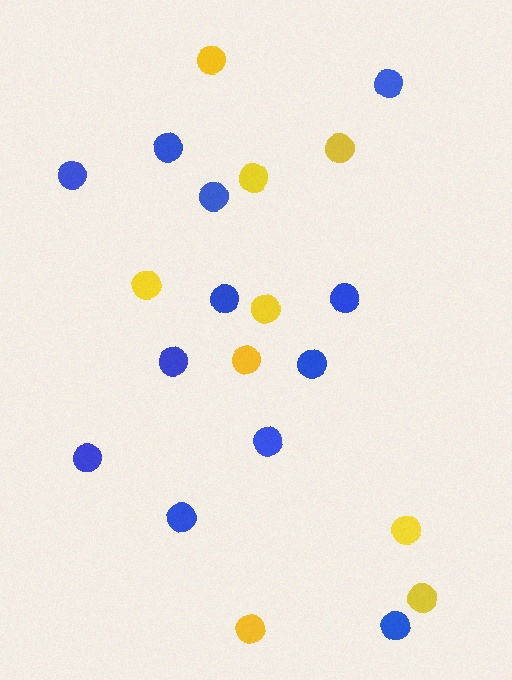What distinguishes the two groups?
There are 2 groups: one group of blue circles (12) and one group of yellow circles (9).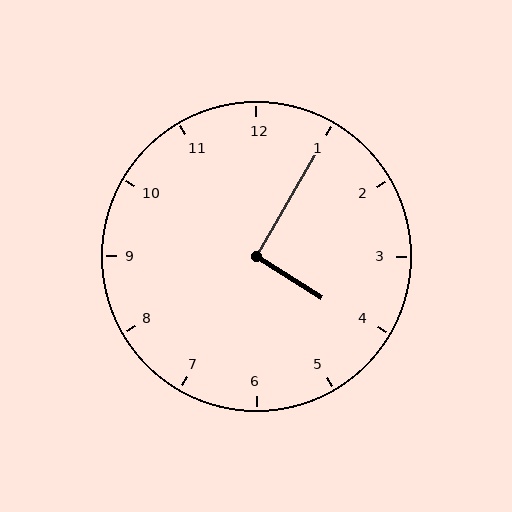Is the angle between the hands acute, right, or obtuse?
It is right.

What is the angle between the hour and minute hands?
Approximately 92 degrees.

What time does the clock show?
4:05.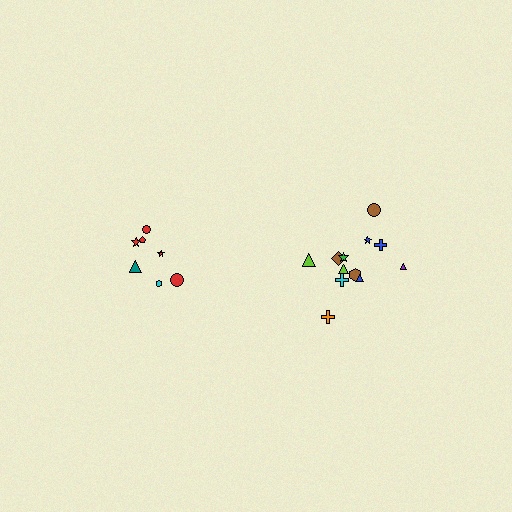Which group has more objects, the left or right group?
The right group.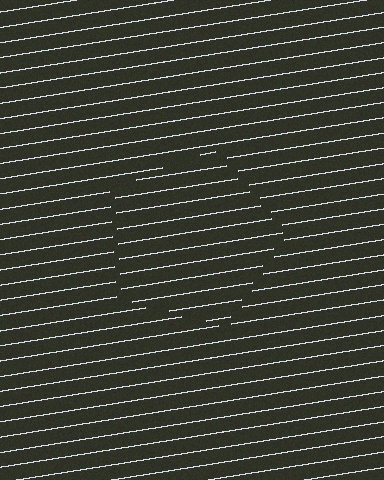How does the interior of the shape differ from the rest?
The interior of the shape contains the same grating, shifted by half a period — the contour is defined by the phase discontinuity where line-ends from the inner and outer gratings abut.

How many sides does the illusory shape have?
5 sides — the line-ends trace a pentagon.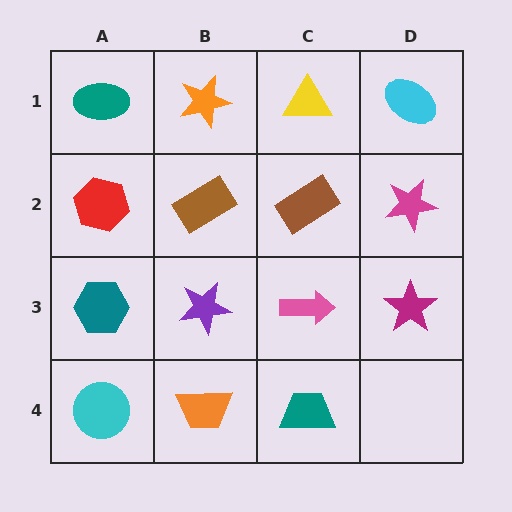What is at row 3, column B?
A purple star.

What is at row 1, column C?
A yellow triangle.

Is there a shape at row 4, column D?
No, that cell is empty.